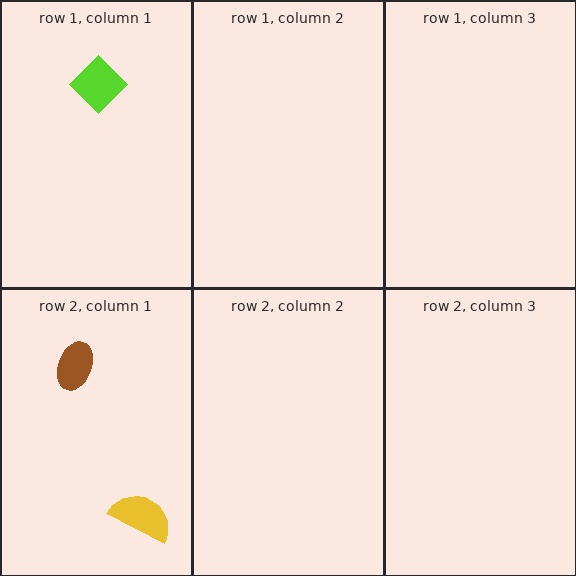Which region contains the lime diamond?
The row 1, column 1 region.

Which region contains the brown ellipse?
The row 2, column 1 region.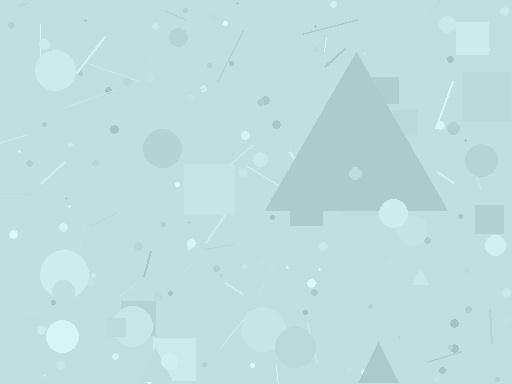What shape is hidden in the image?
A triangle is hidden in the image.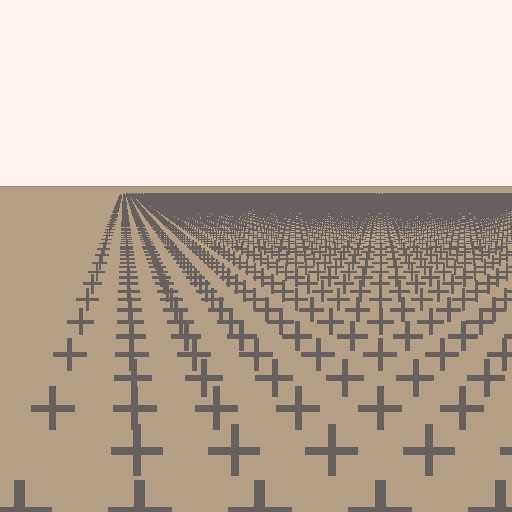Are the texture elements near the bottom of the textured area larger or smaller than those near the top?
Larger. Near the bottom, elements are closer to the viewer and appear at a bigger on-screen size.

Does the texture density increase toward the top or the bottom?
Density increases toward the top.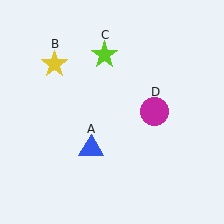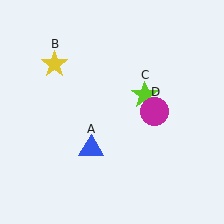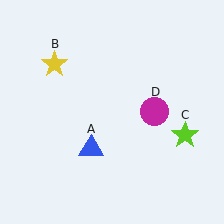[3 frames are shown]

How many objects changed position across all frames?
1 object changed position: lime star (object C).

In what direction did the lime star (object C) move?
The lime star (object C) moved down and to the right.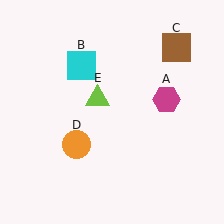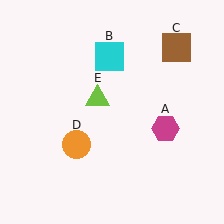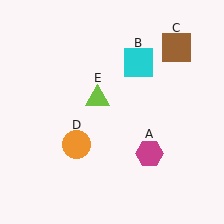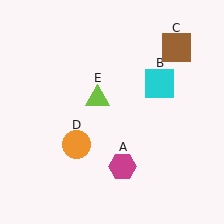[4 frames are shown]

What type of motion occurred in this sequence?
The magenta hexagon (object A), cyan square (object B) rotated clockwise around the center of the scene.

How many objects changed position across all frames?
2 objects changed position: magenta hexagon (object A), cyan square (object B).